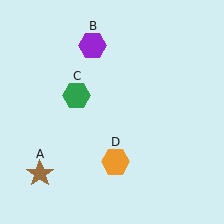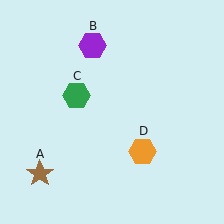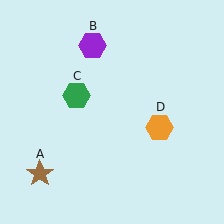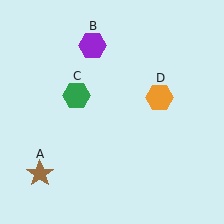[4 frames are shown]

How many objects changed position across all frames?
1 object changed position: orange hexagon (object D).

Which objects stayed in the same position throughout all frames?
Brown star (object A) and purple hexagon (object B) and green hexagon (object C) remained stationary.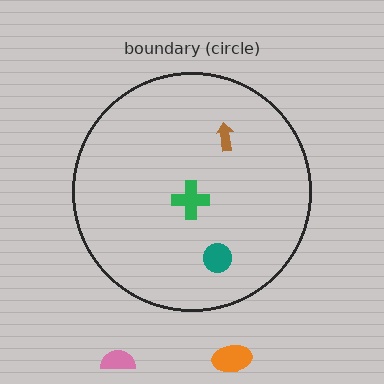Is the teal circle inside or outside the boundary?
Inside.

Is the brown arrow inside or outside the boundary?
Inside.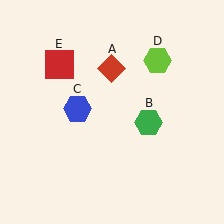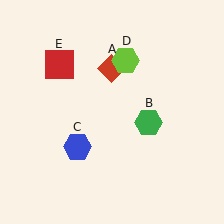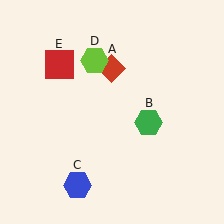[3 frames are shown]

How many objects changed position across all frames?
2 objects changed position: blue hexagon (object C), lime hexagon (object D).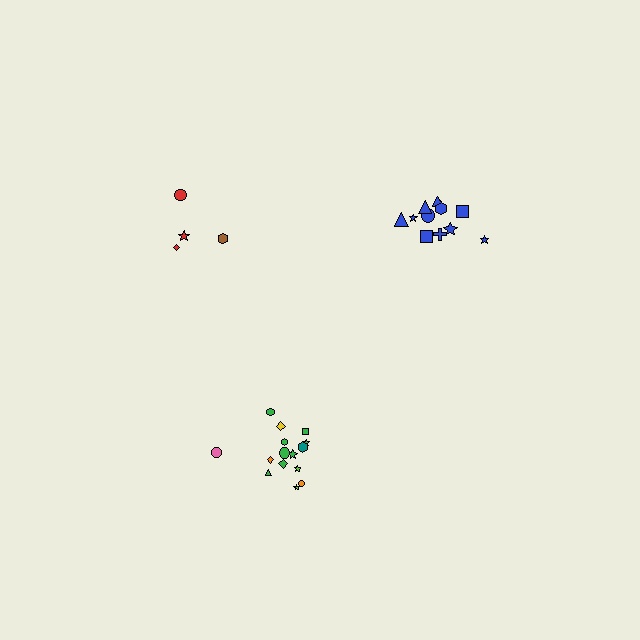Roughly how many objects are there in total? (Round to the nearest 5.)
Roughly 30 objects in total.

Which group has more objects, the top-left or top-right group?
The top-right group.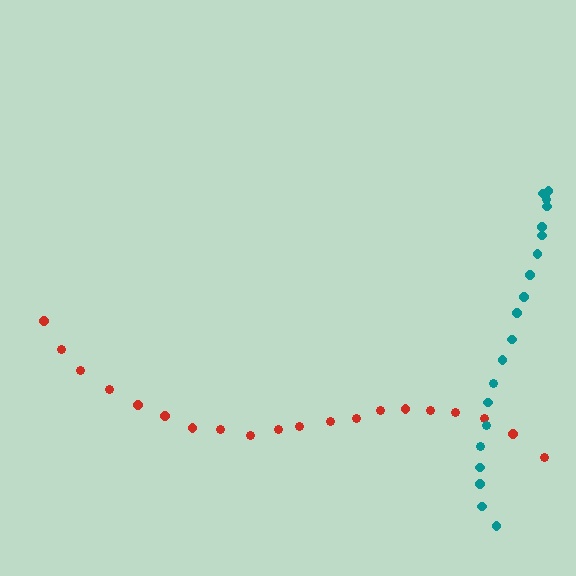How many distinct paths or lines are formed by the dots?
There are 2 distinct paths.